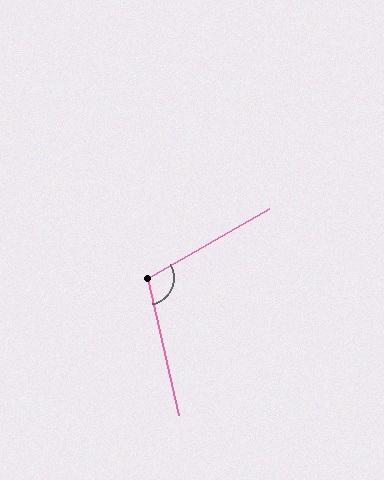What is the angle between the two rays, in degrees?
Approximately 107 degrees.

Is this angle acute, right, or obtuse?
It is obtuse.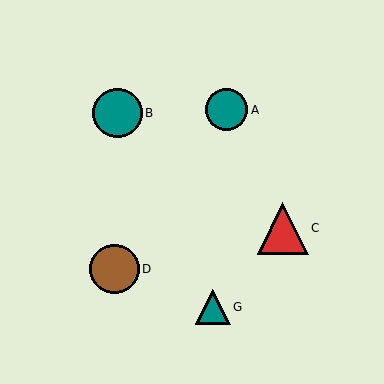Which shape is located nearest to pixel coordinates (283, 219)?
The red triangle (labeled C) at (283, 228) is nearest to that location.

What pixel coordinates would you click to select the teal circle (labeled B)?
Click at (117, 113) to select the teal circle B.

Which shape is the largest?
The red triangle (labeled C) is the largest.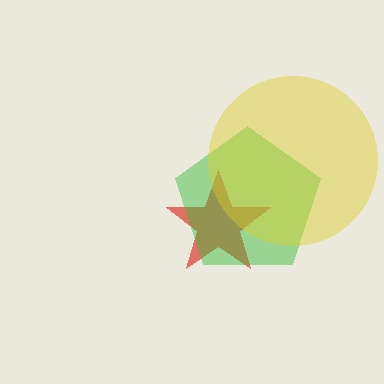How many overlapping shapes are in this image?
There are 3 overlapping shapes in the image.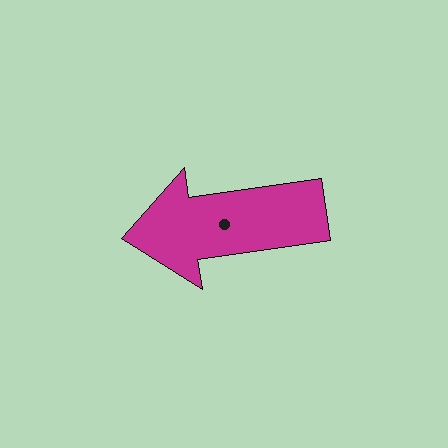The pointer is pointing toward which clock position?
Roughly 9 o'clock.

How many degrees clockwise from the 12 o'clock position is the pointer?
Approximately 262 degrees.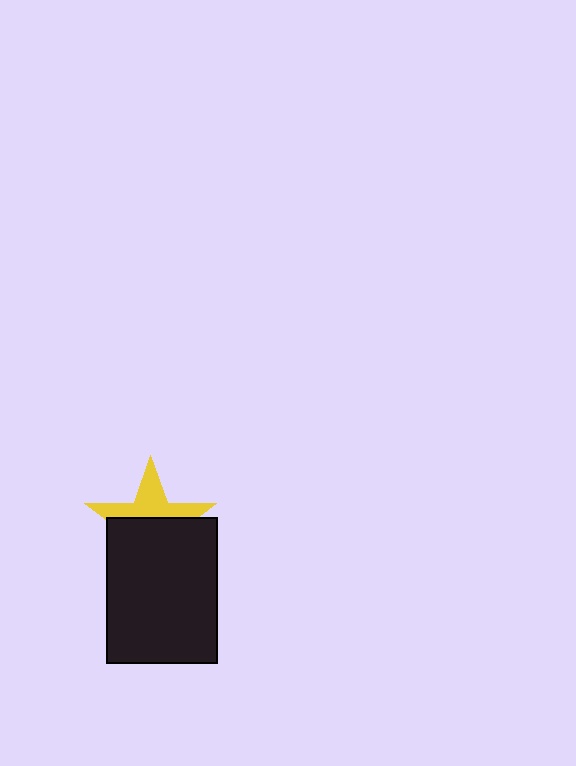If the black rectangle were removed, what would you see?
You would see the complete yellow star.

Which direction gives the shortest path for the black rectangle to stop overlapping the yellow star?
Moving down gives the shortest separation.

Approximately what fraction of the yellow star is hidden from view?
Roughly 58% of the yellow star is hidden behind the black rectangle.